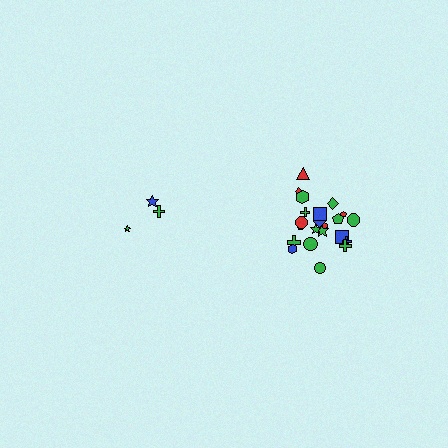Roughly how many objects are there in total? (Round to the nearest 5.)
Roughly 25 objects in total.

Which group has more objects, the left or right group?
The right group.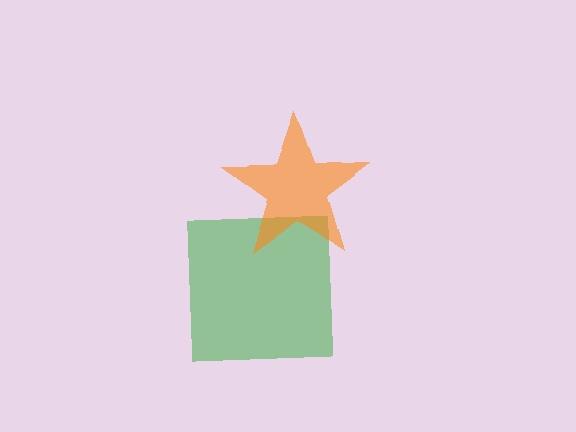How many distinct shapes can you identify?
There are 2 distinct shapes: a green square, an orange star.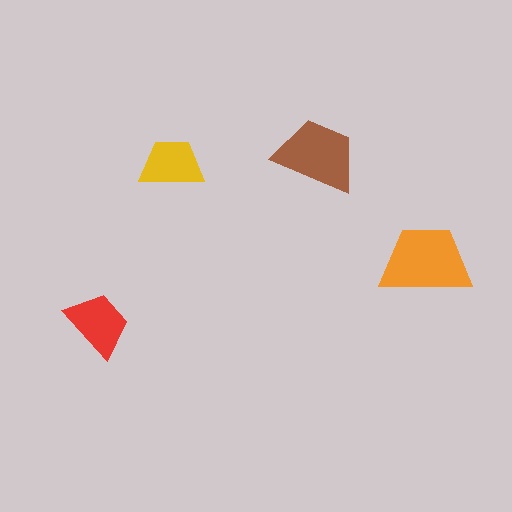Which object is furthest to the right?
The orange trapezoid is rightmost.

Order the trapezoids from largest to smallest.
the orange one, the brown one, the red one, the yellow one.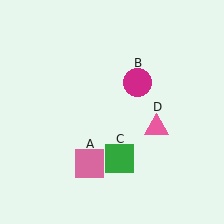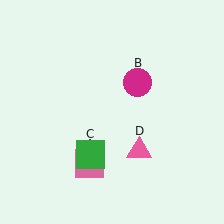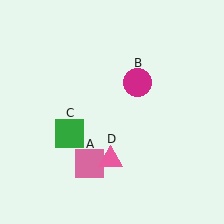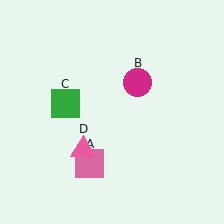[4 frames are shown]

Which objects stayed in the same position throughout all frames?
Pink square (object A) and magenta circle (object B) remained stationary.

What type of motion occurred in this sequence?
The green square (object C), pink triangle (object D) rotated clockwise around the center of the scene.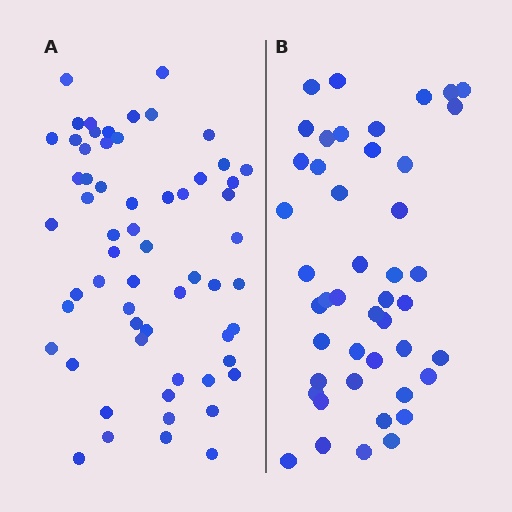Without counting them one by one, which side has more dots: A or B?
Region A (the left region) has more dots.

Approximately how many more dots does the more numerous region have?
Region A has approximately 15 more dots than region B.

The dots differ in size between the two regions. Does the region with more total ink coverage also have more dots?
No. Region B has more total ink coverage because its dots are larger, but region A actually contains more individual dots. Total area can be misleading — the number of items is what matters here.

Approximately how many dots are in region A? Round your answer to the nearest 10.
About 60 dots.